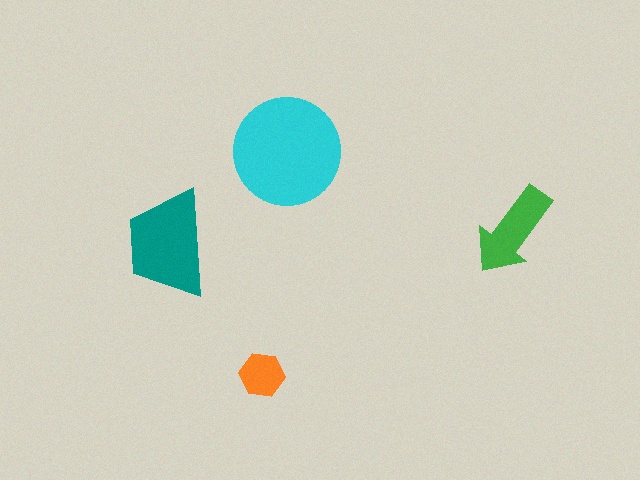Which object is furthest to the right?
The green arrow is rightmost.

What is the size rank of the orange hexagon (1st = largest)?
4th.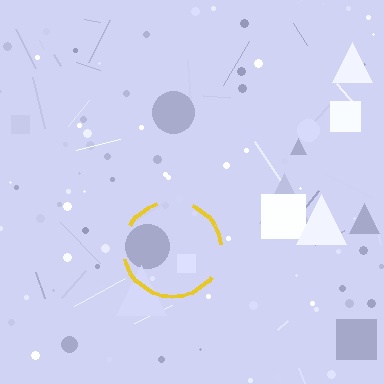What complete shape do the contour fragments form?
The contour fragments form a circle.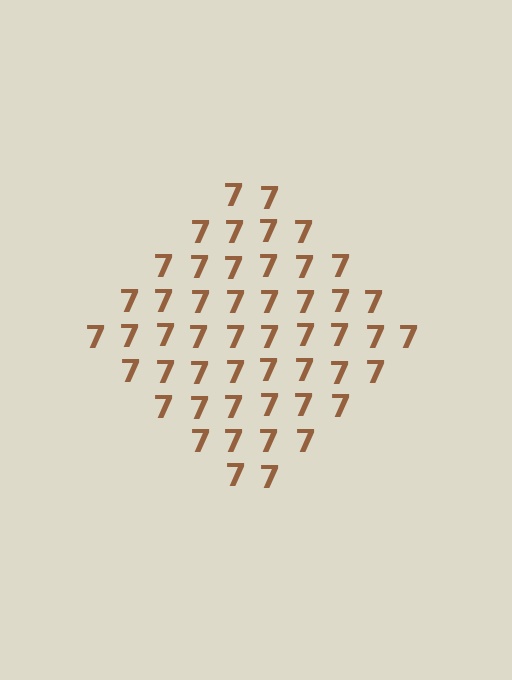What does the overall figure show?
The overall figure shows a diamond.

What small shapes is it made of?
It is made of small digit 7's.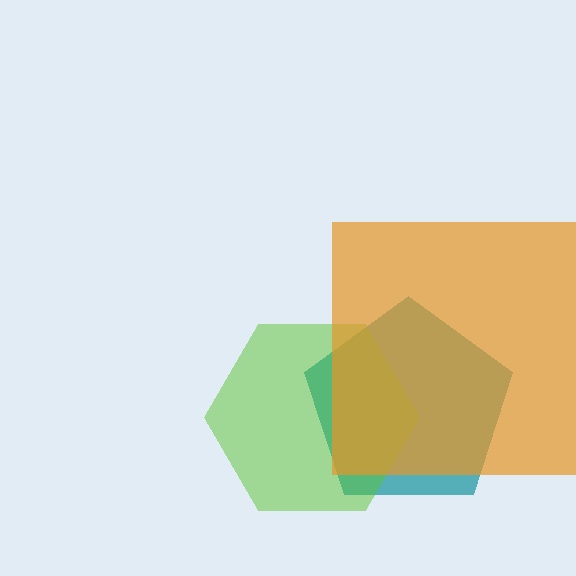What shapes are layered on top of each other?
The layered shapes are: a teal pentagon, a lime hexagon, an orange square.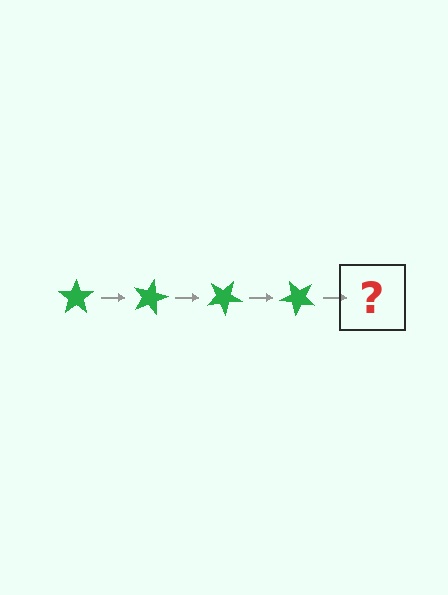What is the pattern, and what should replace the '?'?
The pattern is that the star rotates 15 degrees each step. The '?' should be a green star rotated 60 degrees.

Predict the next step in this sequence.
The next step is a green star rotated 60 degrees.